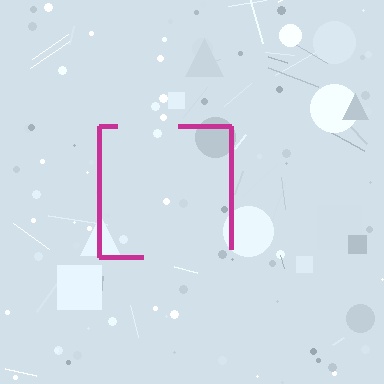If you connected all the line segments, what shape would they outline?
They would outline a square.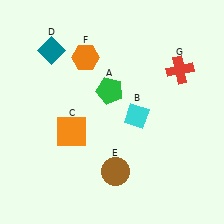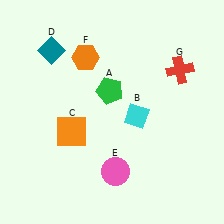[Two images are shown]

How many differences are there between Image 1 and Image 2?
There is 1 difference between the two images.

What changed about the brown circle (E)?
In Image 1, E is brown. In Image 2, it changed to pink.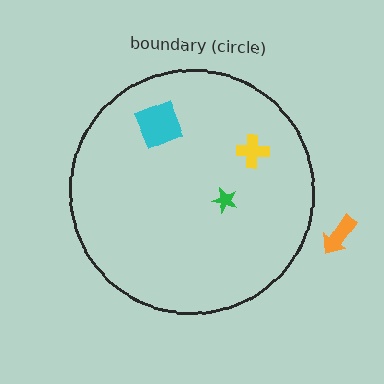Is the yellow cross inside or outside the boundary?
Inside.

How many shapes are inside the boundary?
3 inside, 1 outside.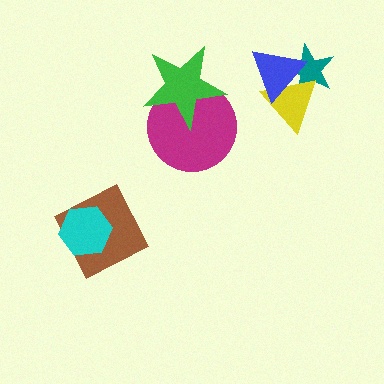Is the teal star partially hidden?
Yes, it is partially covered by another shape.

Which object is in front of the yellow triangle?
The blue triangle is in front of the yellow triangle.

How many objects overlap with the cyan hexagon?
1 object overlaps with the cyan hexagon.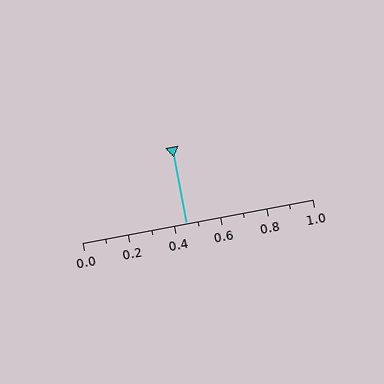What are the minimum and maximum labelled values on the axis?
The axis runs from 0.0 to 1.0.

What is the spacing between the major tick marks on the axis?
The major ticks are spaced 0.2 apart.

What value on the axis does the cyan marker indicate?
The marker indicates approximately 0.45.